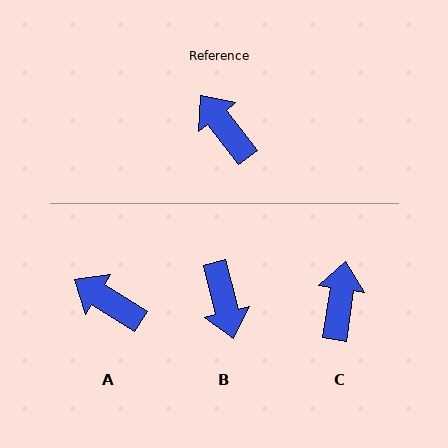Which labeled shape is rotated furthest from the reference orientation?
B, about 157 degrees away.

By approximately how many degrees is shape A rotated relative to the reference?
Approximately 20 degrees counter-clockwise.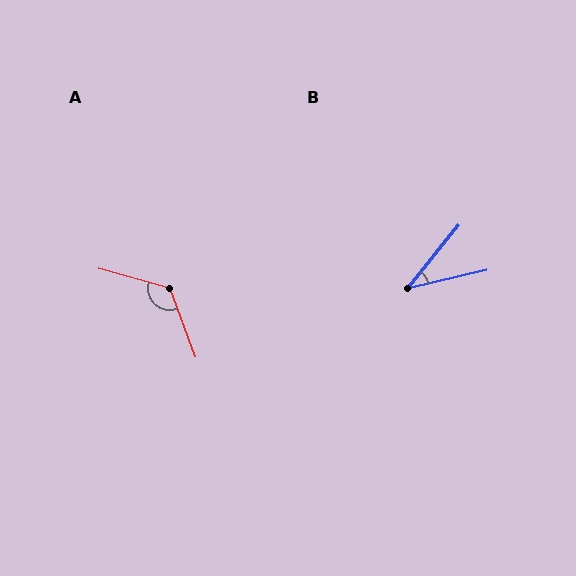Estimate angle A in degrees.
Approximately 126 degrees.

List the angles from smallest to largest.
B (38°), A (126°).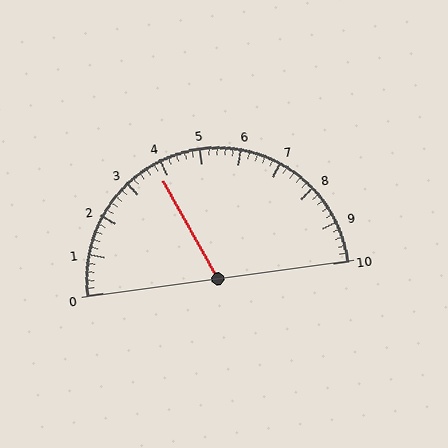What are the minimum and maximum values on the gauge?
The gauge ranges from 0 to 10.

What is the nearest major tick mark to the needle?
The nearest major tick mark is 4.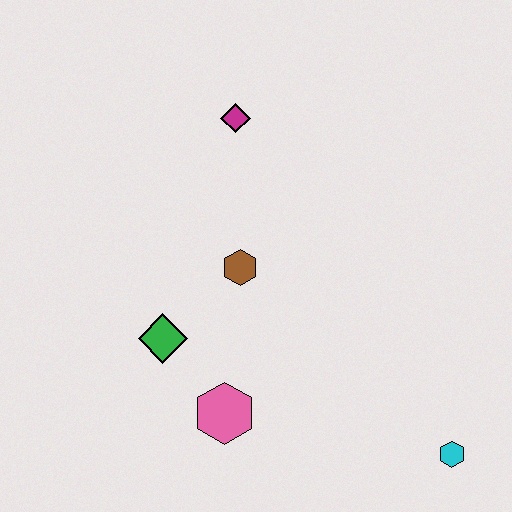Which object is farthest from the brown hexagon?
The cyan hexagon is farthest from the brown hexagon.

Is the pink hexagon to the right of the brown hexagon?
No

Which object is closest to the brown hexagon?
The green diamond is closest to the brown hexagon.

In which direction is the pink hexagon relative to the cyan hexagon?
The pink hexagon is to the left of the cyan hexagon.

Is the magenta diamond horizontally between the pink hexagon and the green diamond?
No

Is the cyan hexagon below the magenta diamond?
Yes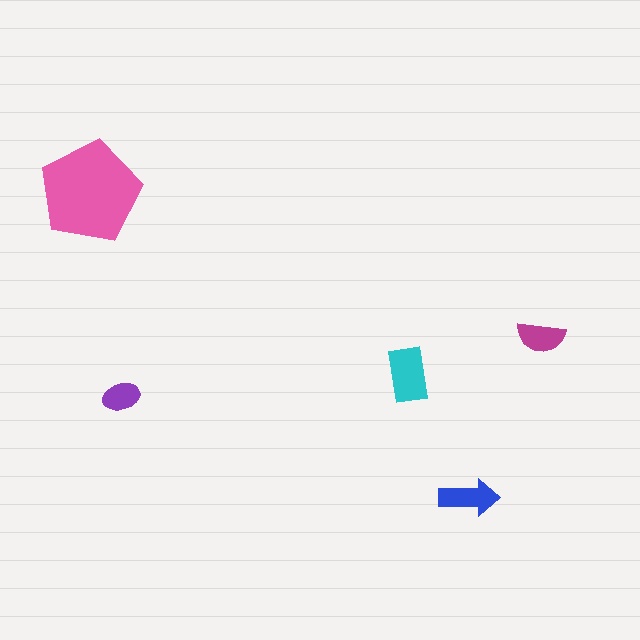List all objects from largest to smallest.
The pink pentagon, the cyan rectangle, the blue arrow, the magenta semicircle, the purple ellipse.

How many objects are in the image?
There are 5 objects in the image.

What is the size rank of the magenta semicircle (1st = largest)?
4th.